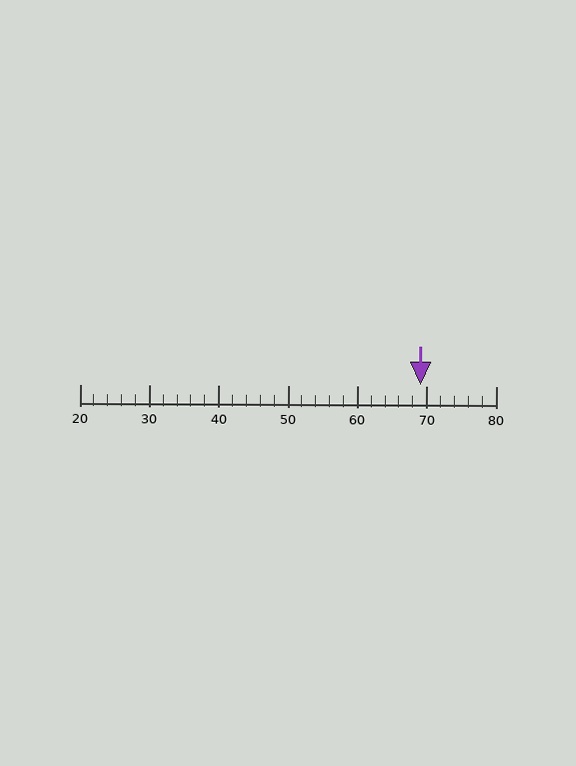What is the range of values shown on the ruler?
The ruler shows values from 20 to 80.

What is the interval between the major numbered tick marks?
The major tick marks are spaced 10 units apart.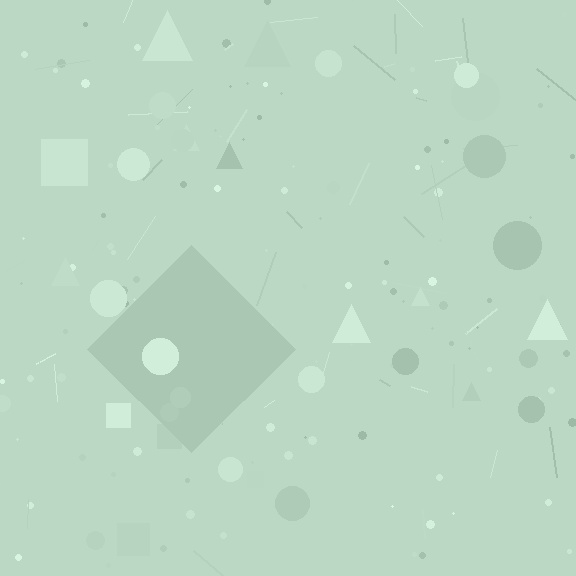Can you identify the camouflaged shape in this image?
The camouflaged shape is a diamond.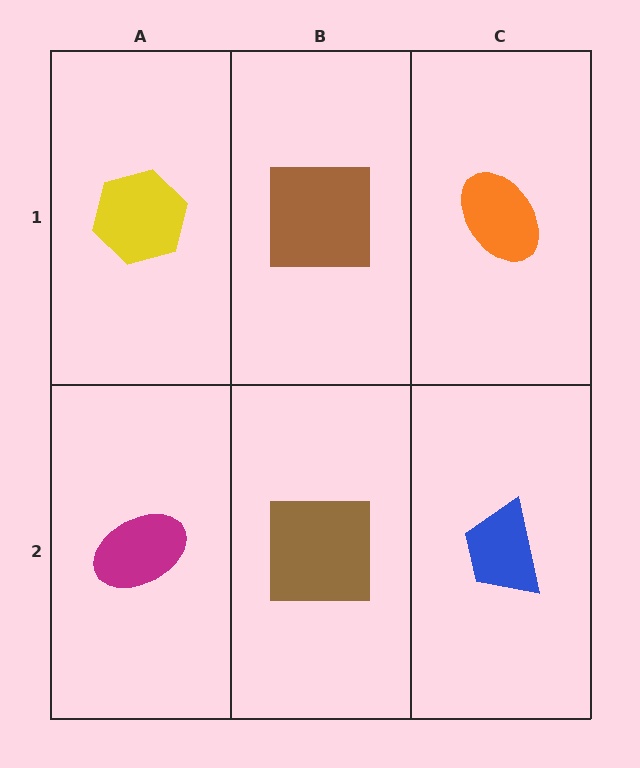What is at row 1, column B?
A brown square.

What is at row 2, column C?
A blue trapezoid.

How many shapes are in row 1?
3 shapes.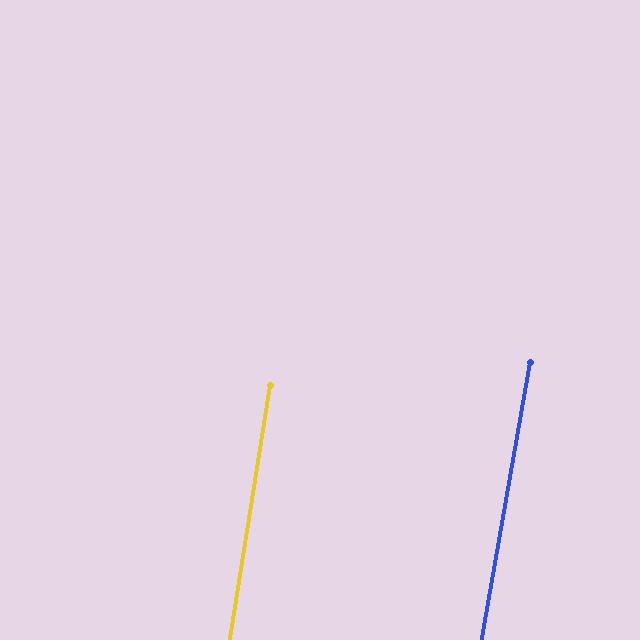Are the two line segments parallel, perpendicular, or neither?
Parallel — their directions differ by only 0.8°.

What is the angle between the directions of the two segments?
Approximately 1 degree.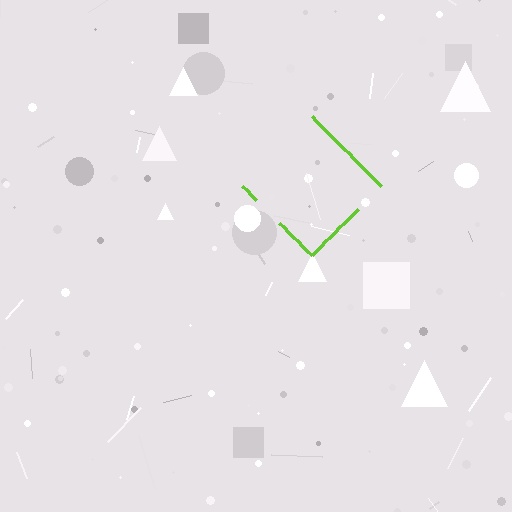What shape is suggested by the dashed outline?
The dashed outline suggests a diamond.